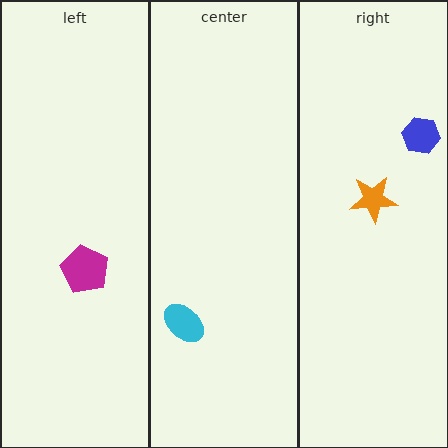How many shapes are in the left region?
1.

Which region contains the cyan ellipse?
The center region.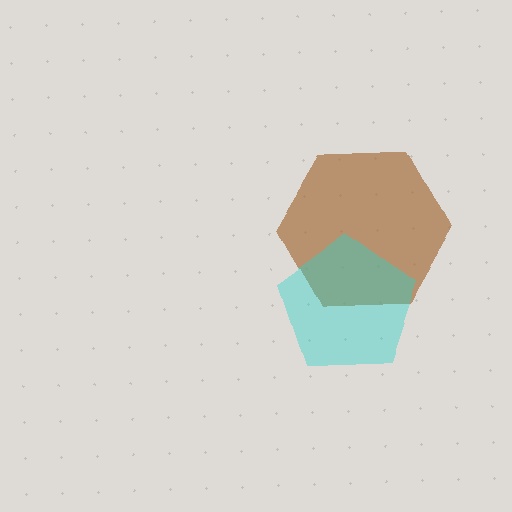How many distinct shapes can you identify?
There are 2 distinct shapes: a brown hexagon, a cyan pentagon.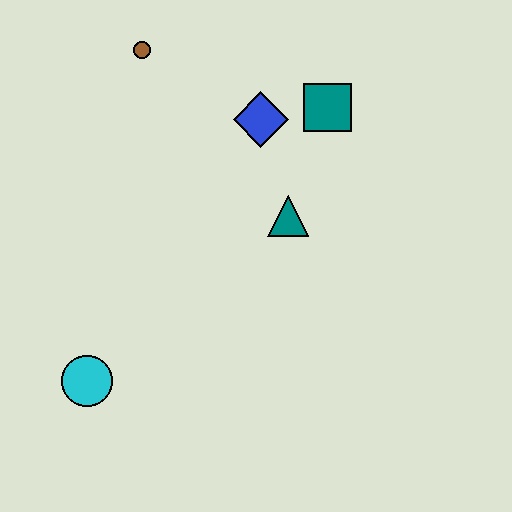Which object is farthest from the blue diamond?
The cyan circle is farthest from the blue diamond.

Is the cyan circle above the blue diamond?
No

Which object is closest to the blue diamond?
The teal square is closest to the blue diamond.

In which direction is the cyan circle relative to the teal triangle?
The cyan circle is to the left of the teal triangle.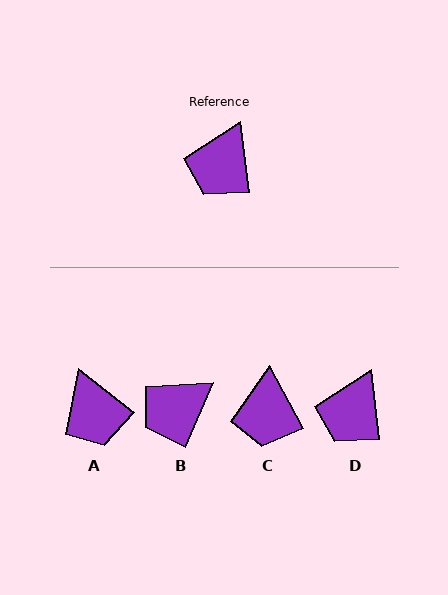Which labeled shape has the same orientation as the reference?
D.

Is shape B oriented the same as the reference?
No, it is off by about 29 degrees.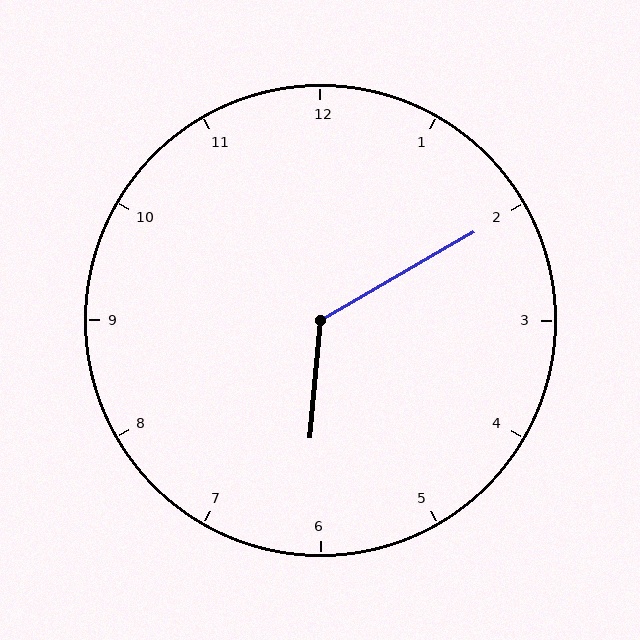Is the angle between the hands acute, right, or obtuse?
It is obtuse.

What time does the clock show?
6:10.